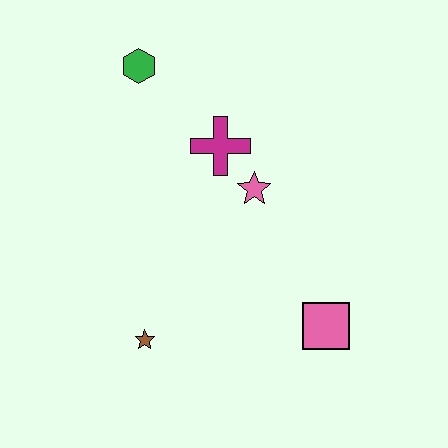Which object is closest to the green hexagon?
The magenta cross is closest to the green hexagon.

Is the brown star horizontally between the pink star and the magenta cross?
No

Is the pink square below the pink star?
Yes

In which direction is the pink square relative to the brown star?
The pink square is to the right of the brown star.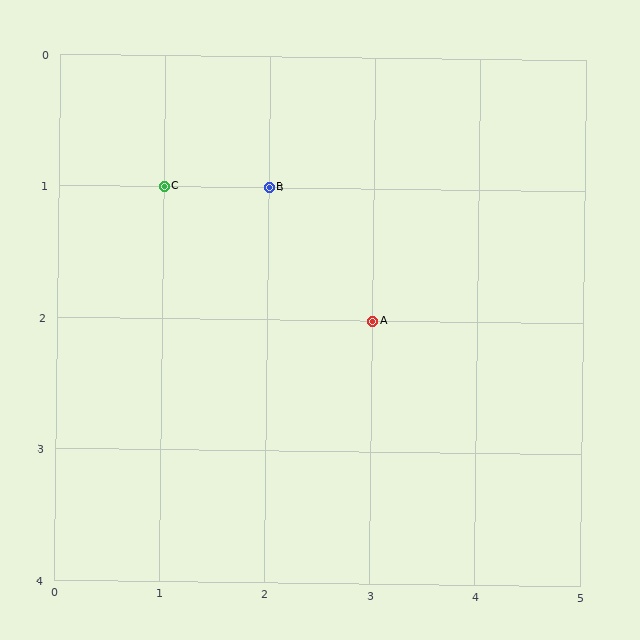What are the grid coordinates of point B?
Point B is at grid coordinates (2, 1).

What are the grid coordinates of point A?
Point A is at grid coordinates (3, 2).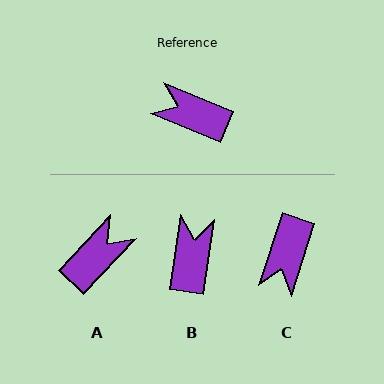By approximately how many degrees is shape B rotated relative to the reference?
Approximately 76 degrees clockwise.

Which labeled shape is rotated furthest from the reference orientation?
A, about 111 degrees away.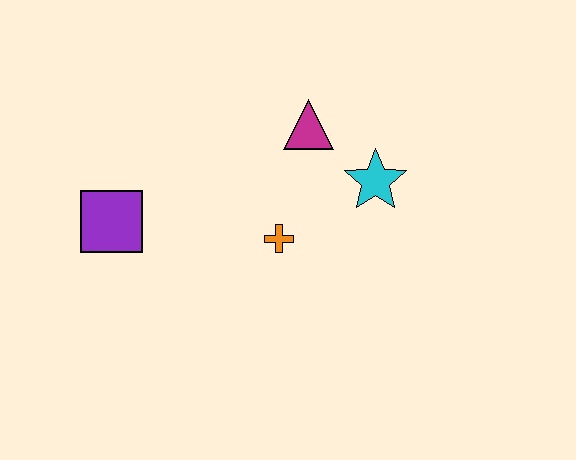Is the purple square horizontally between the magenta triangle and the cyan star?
No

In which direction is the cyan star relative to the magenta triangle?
The cyan star is to the right of the magenta triangle.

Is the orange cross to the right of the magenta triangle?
No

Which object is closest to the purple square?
The orange cross is closest to the purple square.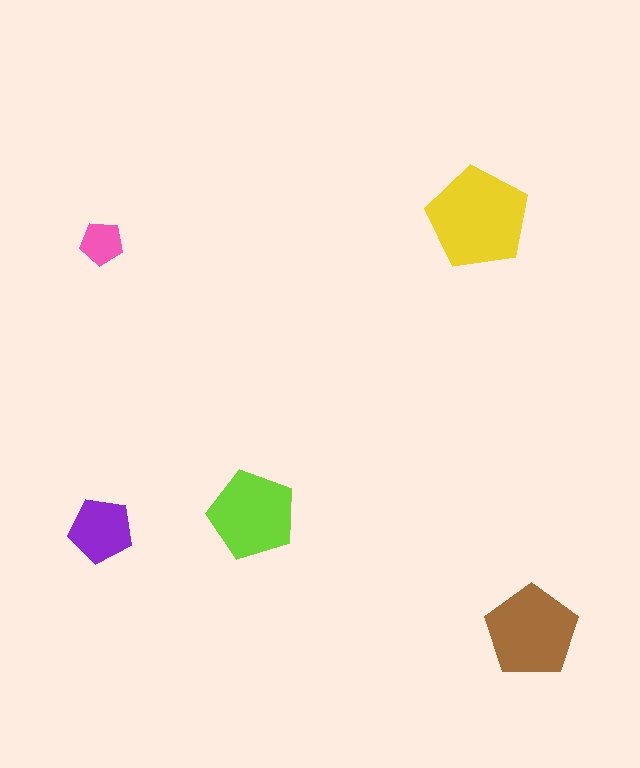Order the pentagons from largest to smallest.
the yellow one, the brown one, the lime one, the purple one, the pink one.